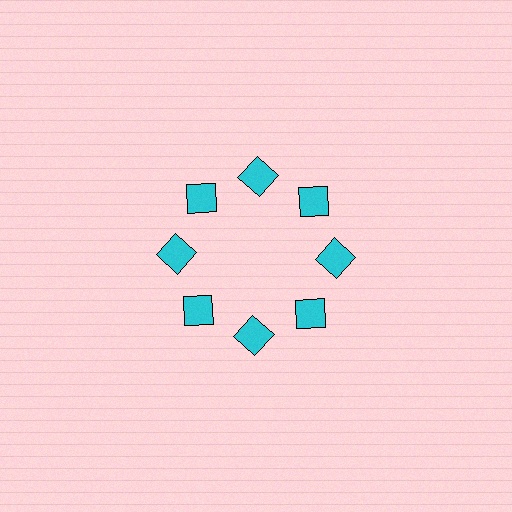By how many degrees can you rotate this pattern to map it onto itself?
The pattern maps onto itself every 45 degrees of rotation.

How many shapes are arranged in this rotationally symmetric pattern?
There are 8 shapes, arranged in 8 groups of 1.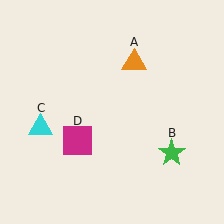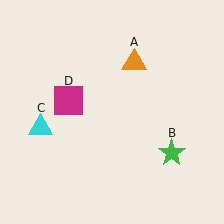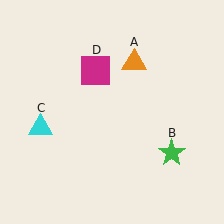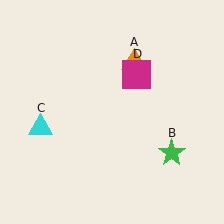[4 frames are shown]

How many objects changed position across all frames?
1 object changed position: magenta square (object D).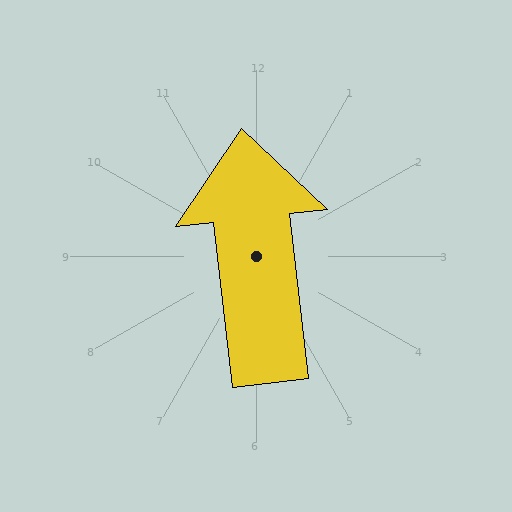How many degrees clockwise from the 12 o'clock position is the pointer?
Approximately 354 degrees.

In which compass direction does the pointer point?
North.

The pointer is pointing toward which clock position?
Roughly 12 o'clock.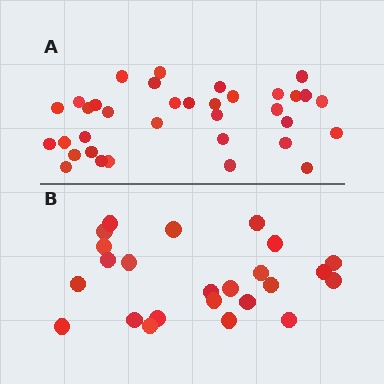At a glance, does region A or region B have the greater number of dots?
Region A (the top region) has more dots.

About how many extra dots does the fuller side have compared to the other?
Region A has roughly 12 or so more dots than region B.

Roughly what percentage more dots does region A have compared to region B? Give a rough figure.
About 45% more.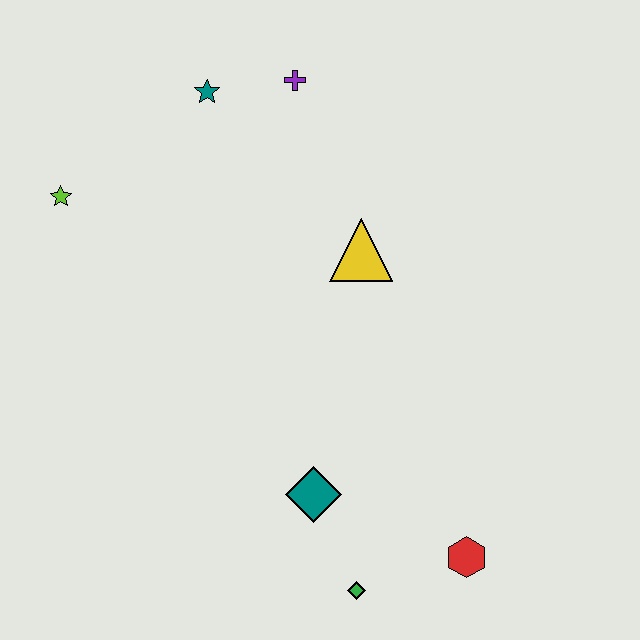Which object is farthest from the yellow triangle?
The green diamond is farthest from the yellow triangle.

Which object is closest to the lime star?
The teal star is closest to the lime star.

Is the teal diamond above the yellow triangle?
No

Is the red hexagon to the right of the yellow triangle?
Yes